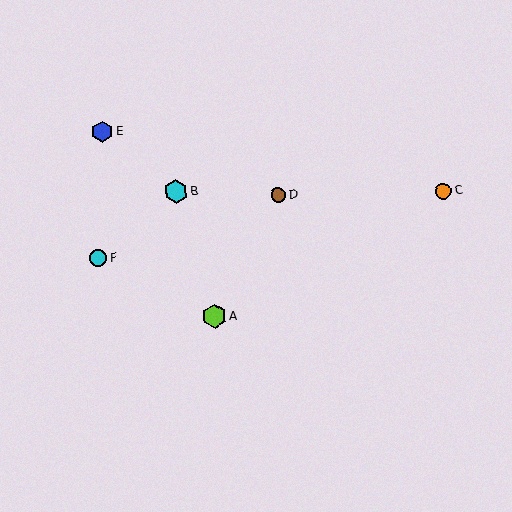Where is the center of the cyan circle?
The center of the cyan circle is at (98, 258).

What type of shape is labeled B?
Shape B is a cyan hexagon.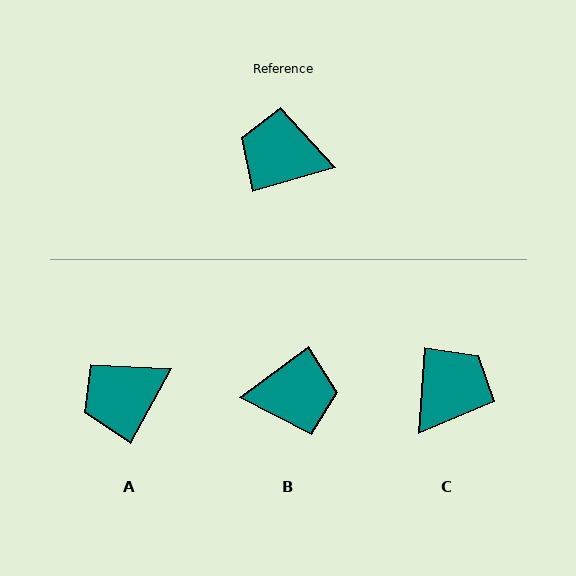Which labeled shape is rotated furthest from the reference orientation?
B, about 160 degrees away.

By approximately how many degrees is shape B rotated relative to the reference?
Approximately 160 degrees clockwise.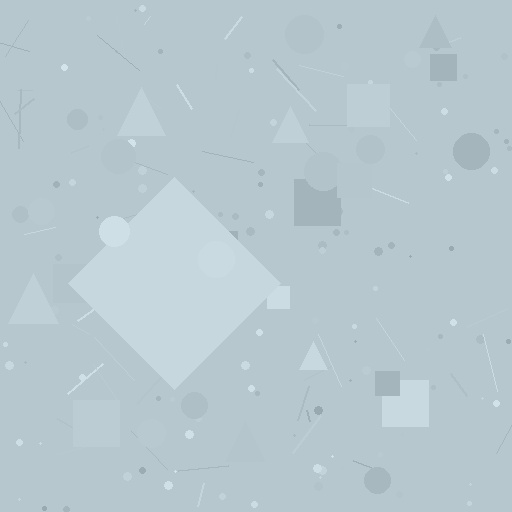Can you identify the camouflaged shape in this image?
The camouflaged shape is a diamond.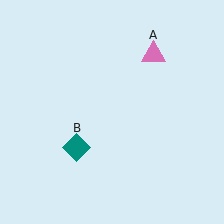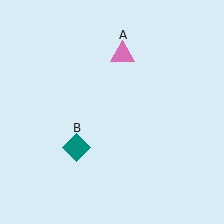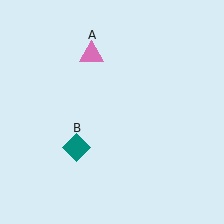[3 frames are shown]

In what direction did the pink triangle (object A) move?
The pink triangle (object A) moved left.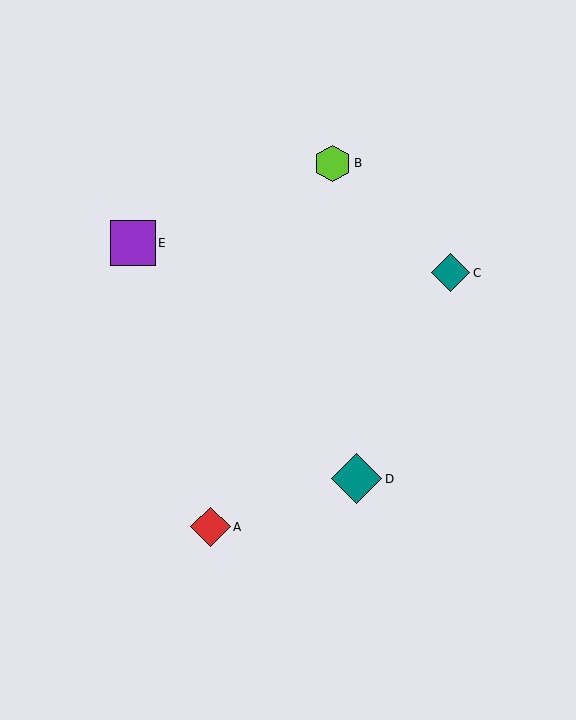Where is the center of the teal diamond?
The center of the teal diamond is at (357, 479).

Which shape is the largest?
The teal diamond (labeled D) is the largest.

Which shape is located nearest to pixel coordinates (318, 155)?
The lime hexagon (labeled B) at (332, 163) is nearest to that location.